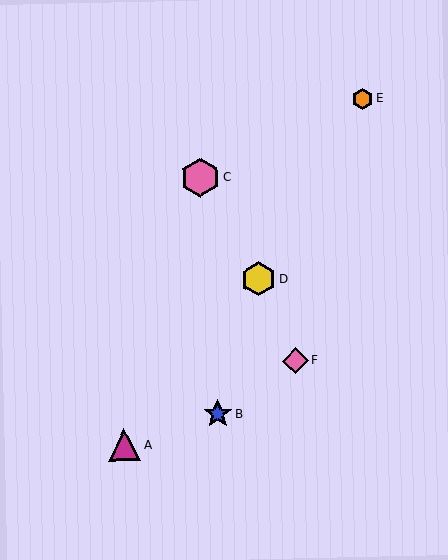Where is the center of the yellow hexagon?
The center of the yellow hexagon is at (258, 279).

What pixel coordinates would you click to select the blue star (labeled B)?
Click at (218, 414) to select the blue star B.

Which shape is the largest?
The pink hexagon (labeled C) is the largest.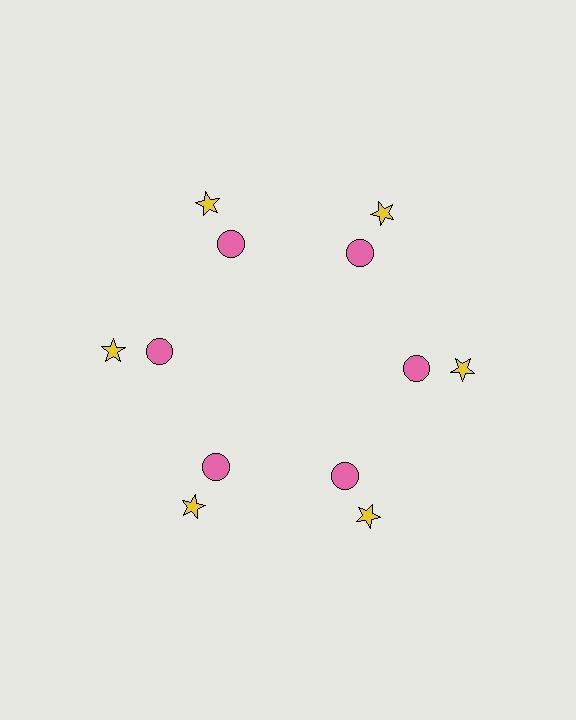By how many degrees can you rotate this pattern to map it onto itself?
The pattern maps onto itself every 60 degrees of rotation.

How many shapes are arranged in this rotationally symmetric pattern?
There are 12 shapes, arranged in 6 groups of 2.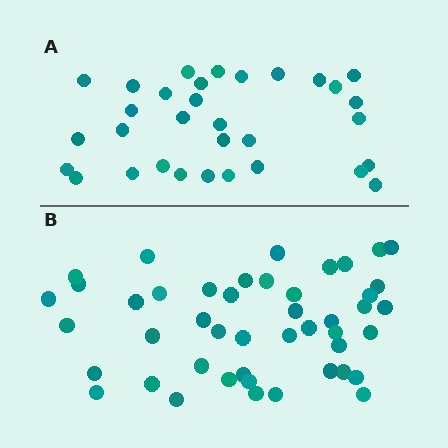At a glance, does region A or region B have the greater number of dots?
Region B (the bottom region) has more dots.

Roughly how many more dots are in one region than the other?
Region B has approximately 15 more dots than region A.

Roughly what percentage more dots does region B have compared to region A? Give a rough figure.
About 45% more.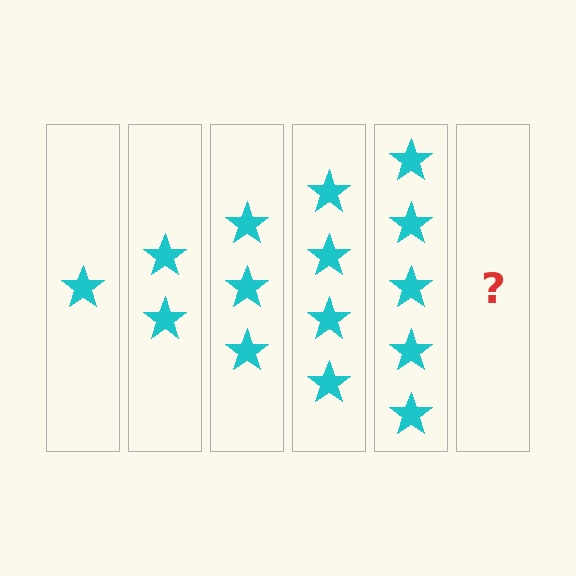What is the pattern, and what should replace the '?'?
The pattern is that each step adds one more star. The '?' should be 6 stars.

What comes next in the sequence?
The next element should be 6 stars.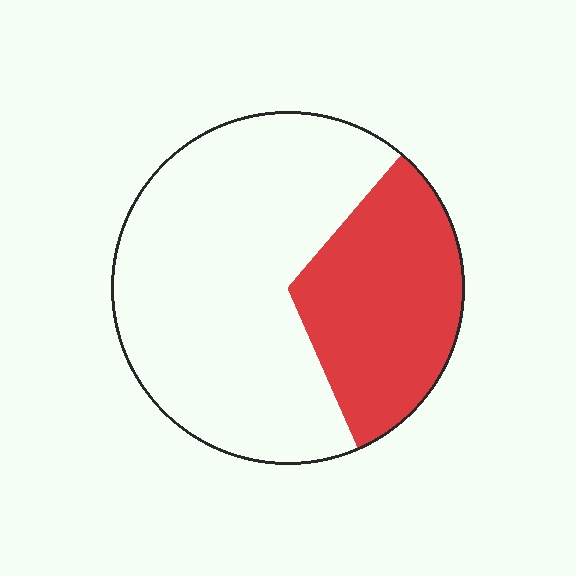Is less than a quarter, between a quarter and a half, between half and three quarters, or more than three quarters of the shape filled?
Between a quarter and a half.